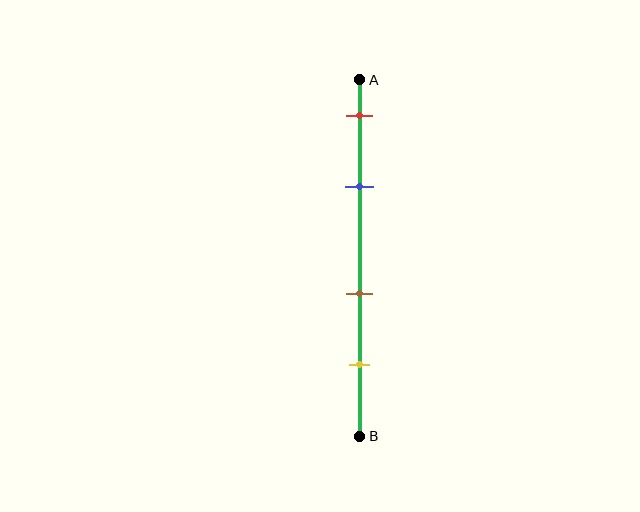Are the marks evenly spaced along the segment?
No, the marks are not evenly spaced.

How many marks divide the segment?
There are 4 marks dividing the segment.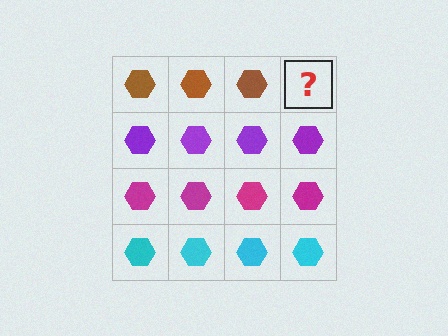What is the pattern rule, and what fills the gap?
The rule is that each row has a consistent color. The gap should be filled with a brown hexagon.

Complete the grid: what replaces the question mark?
The question mark should be replaced with a brown hexagon.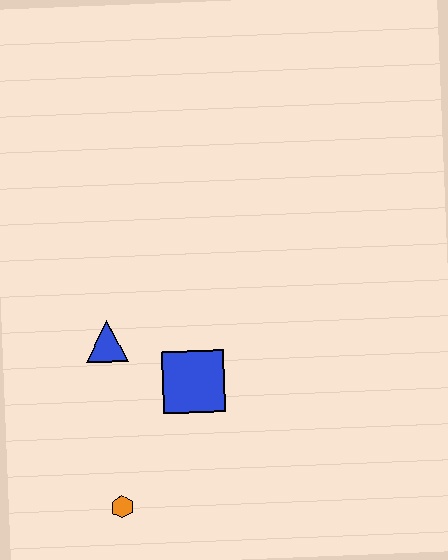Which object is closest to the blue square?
The blue triangle is closest to the blue square.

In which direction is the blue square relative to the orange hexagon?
The blue square is above the orange hexagon.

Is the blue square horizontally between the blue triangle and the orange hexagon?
No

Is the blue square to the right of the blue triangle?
Yes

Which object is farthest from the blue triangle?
The orange hexagon is farthest from the blue triangle.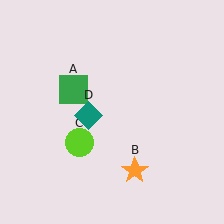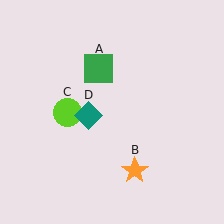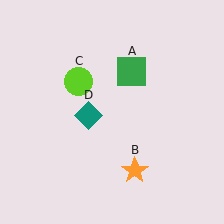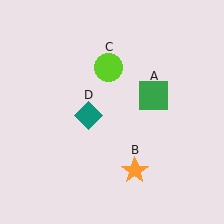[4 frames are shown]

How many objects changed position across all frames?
2 objects changed position: green square (object A), lime circle (object C).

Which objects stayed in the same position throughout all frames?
Orange star (object B) and teal diamond (object D) remained stationary.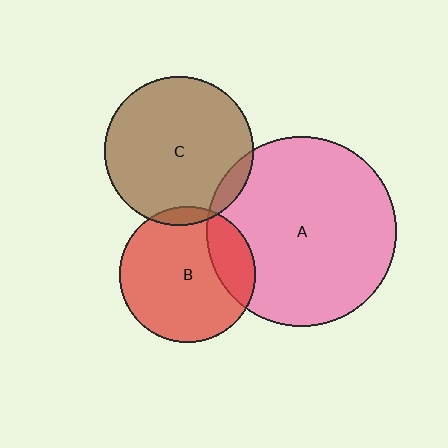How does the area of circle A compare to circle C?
Approximately 1.6 times.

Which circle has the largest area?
Circle A (pink).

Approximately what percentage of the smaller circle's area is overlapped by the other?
Approximately 5%.